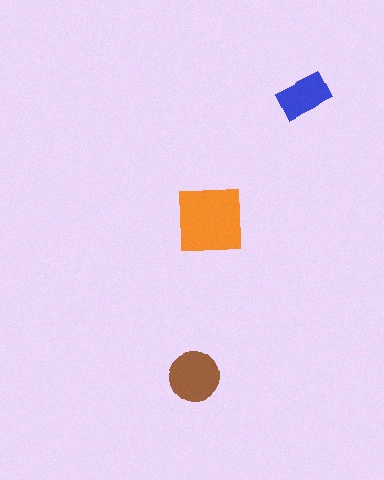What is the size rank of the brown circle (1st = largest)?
2nd.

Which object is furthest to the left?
The brown circle is leftmost.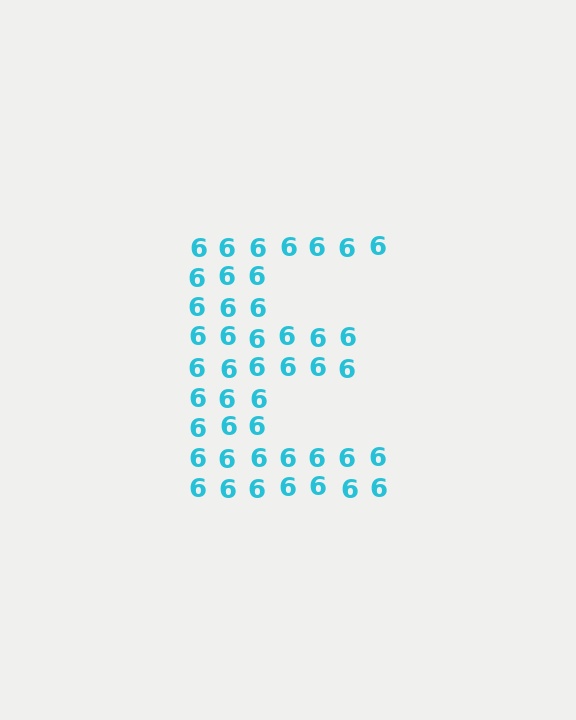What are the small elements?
The small elements are digit 6's.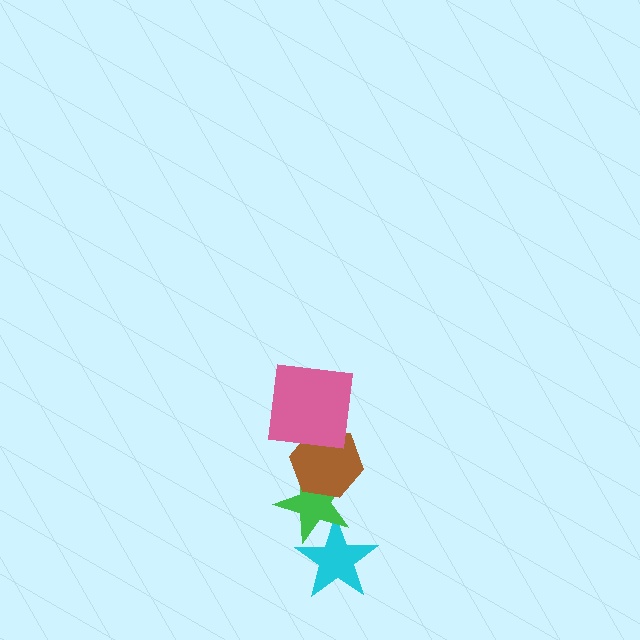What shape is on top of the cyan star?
The green star is on top of the cyan star.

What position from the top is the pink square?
The pink square is 1st from the top.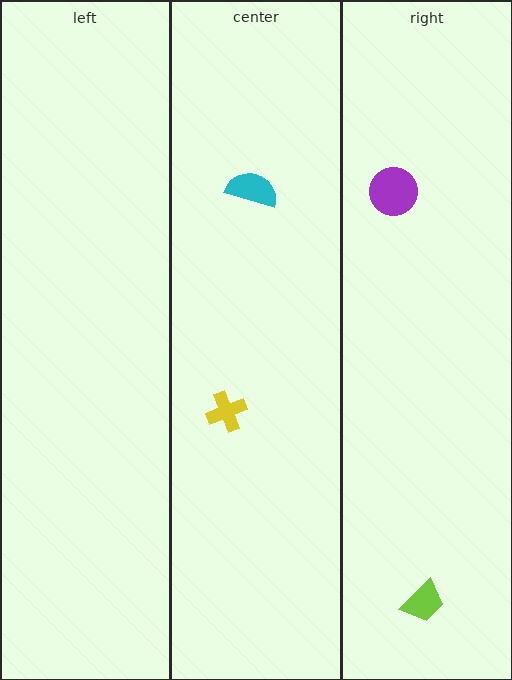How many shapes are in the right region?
2.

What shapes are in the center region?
The cyan semicircle, the yellow cross.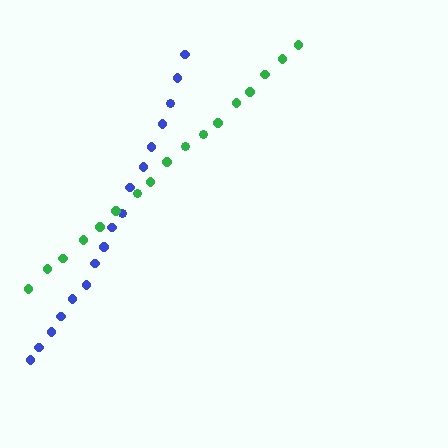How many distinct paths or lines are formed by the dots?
There are 2 distinct paths.